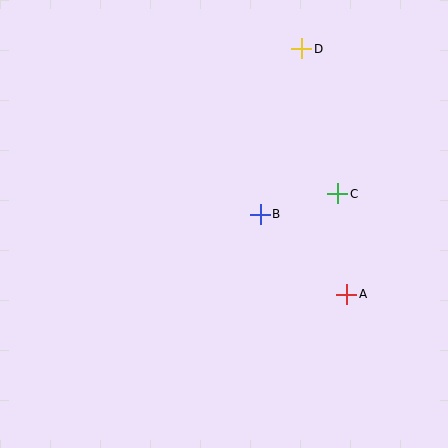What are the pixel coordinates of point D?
Point D is at (302, 49).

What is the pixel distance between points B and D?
The distance between B and D is 171 pixels.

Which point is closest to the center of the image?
Point B at (260, 214) is closest to the center.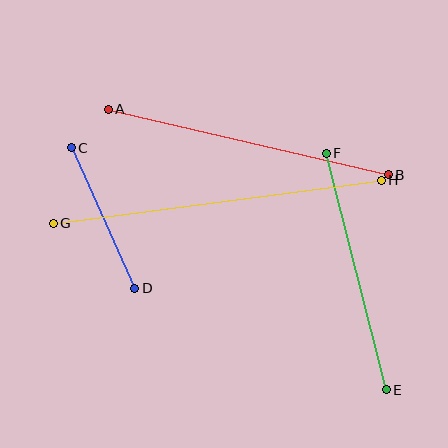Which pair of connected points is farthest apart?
Points G and H are farthest apart.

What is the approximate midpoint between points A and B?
The midpoint is at approximately (248, 142) pixels.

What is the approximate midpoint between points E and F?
The midpoint is at approximately (356, 271) pixels.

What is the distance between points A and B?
The distance is approximately 288 pixels.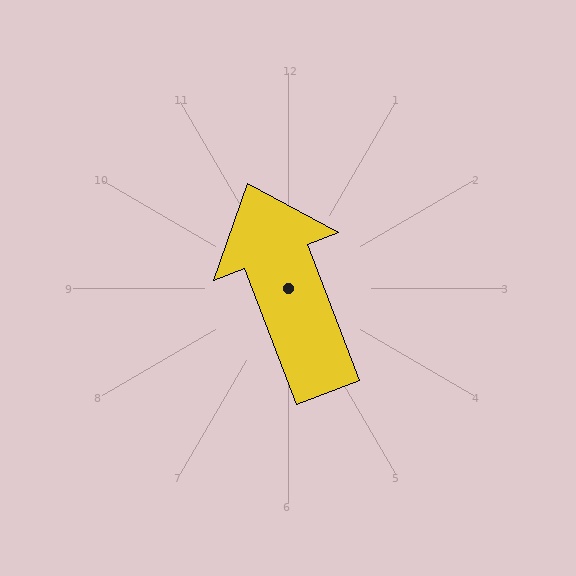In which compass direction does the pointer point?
North.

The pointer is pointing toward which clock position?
Roughly 11 o'clock.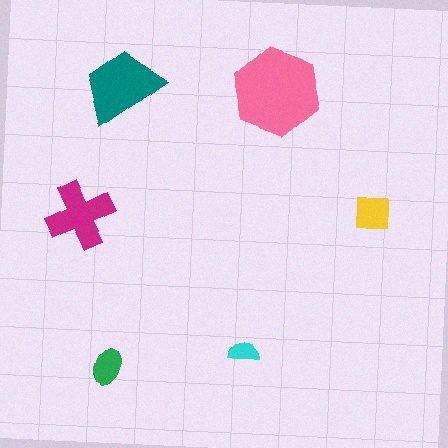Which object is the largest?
The pink hexagon.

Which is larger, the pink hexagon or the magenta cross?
The pink hexagon.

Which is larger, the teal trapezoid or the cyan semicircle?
The teal trapezoid.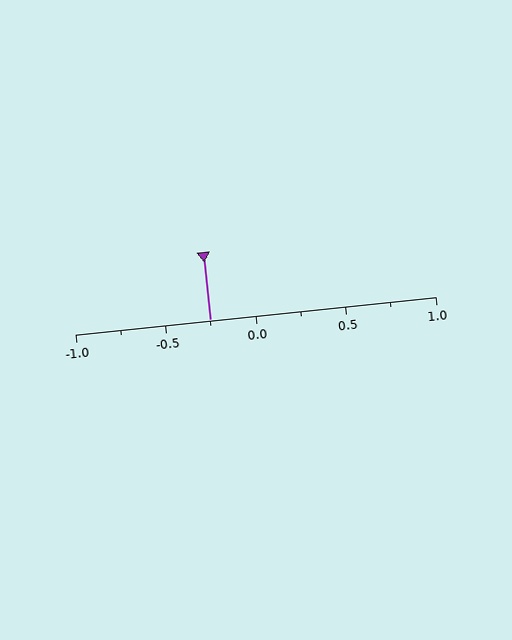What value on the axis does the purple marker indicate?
The marker indicates approximately -0.25.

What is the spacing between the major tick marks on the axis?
The major ticks are spaced 0.5 apart.